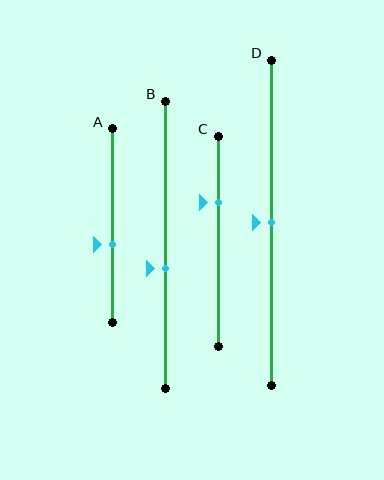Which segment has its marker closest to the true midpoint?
Segment D has its marker closest to the true midpoint.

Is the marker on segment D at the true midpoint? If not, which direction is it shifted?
Yes, the marker on segment D is at the true midpoint.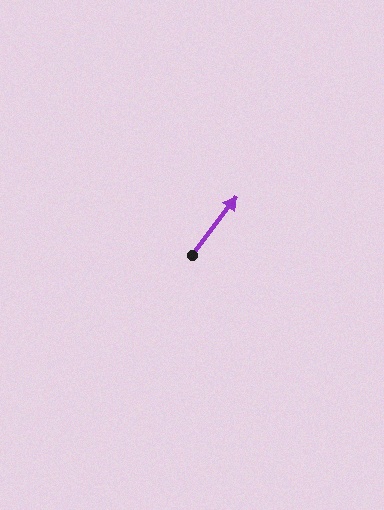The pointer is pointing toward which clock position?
Roughly 1 o'clock.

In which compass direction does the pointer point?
Northeast.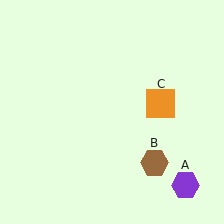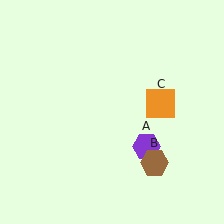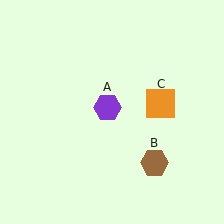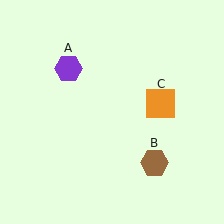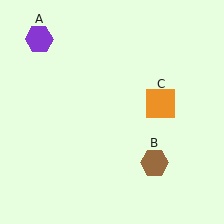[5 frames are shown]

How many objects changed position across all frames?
1 object changed position: purple hexagon (object A).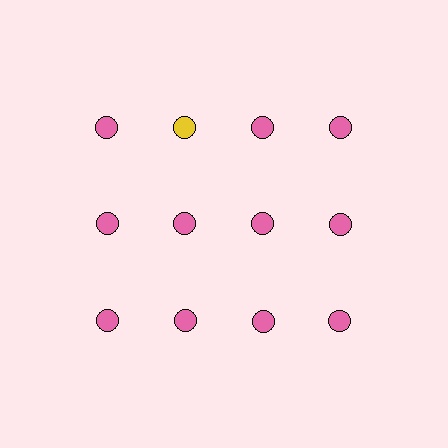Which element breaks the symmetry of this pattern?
The yellow circle in the top row, second from left column breaks the symmetry. All other shapes are pink circles.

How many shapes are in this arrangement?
There are 12 shapes arranged in a grid pattern.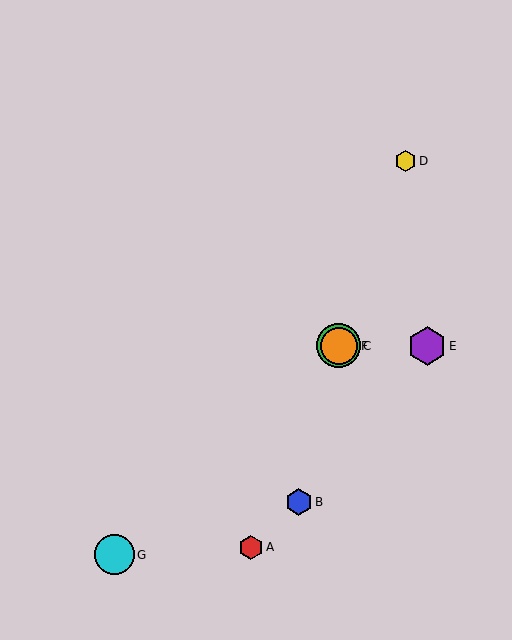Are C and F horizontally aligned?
Yes, both are at y≈346.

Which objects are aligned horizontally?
Objects C, E, F are aligned horizontally.